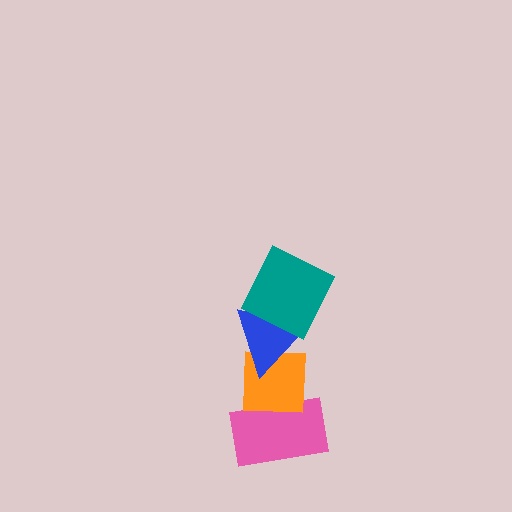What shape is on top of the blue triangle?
The teal square is on top of the blue triangle.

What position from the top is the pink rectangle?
The pink rectangle is 4th from the top.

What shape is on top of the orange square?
The blue triangle is on top of the orange square.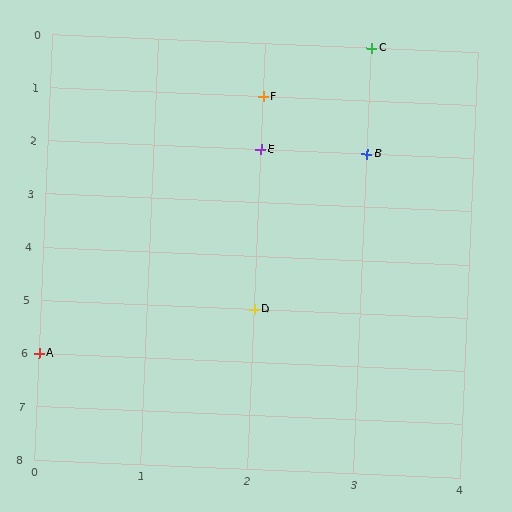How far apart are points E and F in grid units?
Points E and F are 1 row apart.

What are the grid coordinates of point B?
Point B is at grid coordinates (3, 2).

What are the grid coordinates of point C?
Point C is at grid coordinates (3, 0).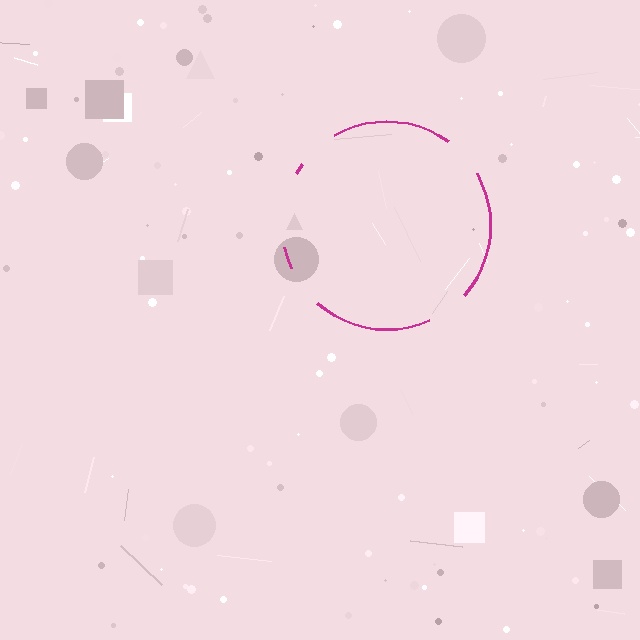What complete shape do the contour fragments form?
The contour fragments form a circle.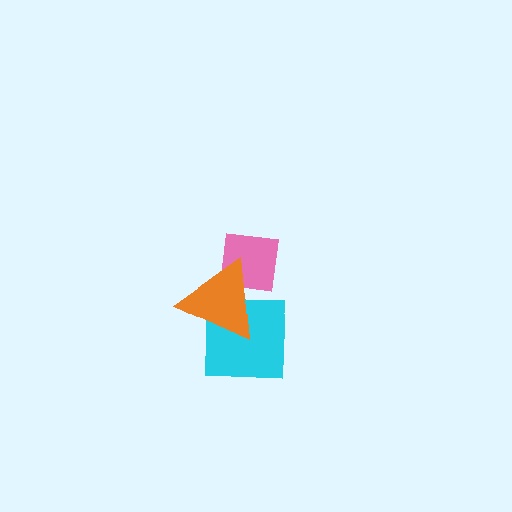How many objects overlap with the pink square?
1 object overlaps with the pink square.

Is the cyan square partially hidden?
Yes, it is partially covered by another shape.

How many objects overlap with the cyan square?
1 object overlaps with the cyan square.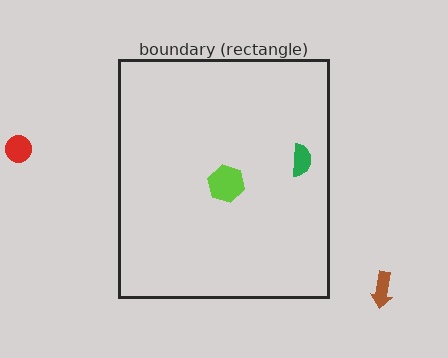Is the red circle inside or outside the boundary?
Outside.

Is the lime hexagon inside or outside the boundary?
Inside.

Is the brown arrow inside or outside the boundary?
Outside.